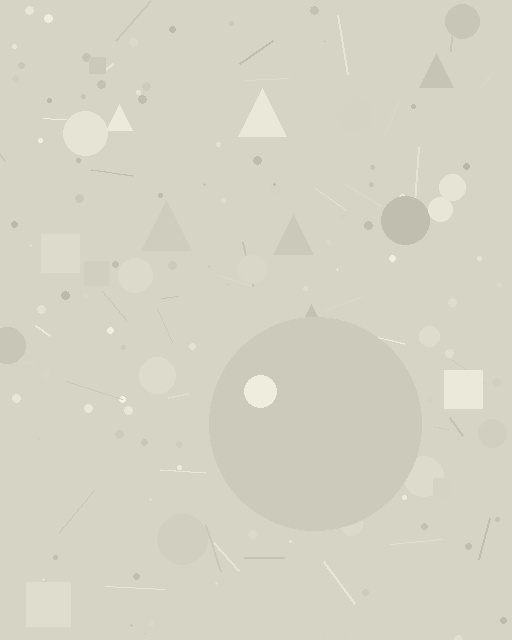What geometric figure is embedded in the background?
A circle is embedded in the background.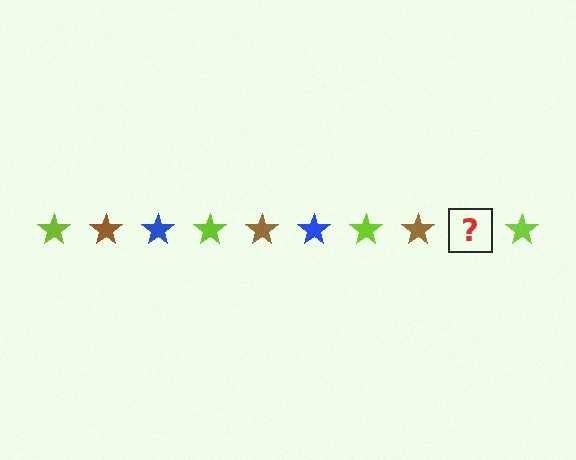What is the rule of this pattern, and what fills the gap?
The rule is that the pattern cycles through lime, brown, blue stars. The gap should be filled with a blue star.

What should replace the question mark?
The question mark should be replaced with a blue star.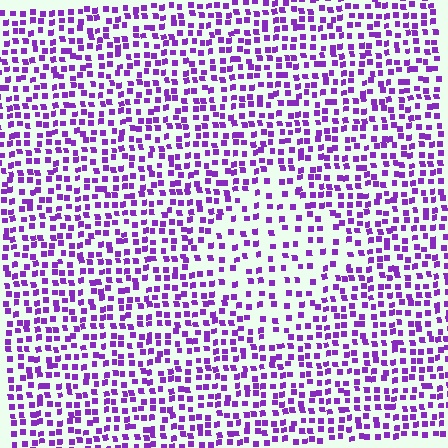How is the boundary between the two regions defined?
The boundary is defined by a change in element density (approximately 1.8x ratio). All elements are the same color, size, and shape.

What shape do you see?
I see a diamond.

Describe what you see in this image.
The image contains small purple elements arranged at two different densities. A diamond-shaped region is visible where the elements are less densely packed than the surrounding area.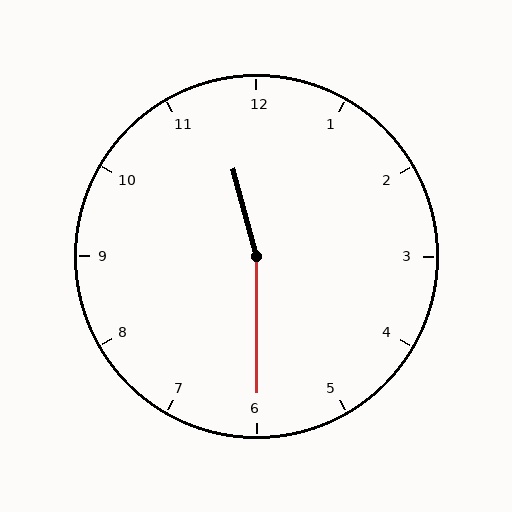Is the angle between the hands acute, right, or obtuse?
It is obtuse.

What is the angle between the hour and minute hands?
Approximately 165 degrees.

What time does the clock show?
11:30.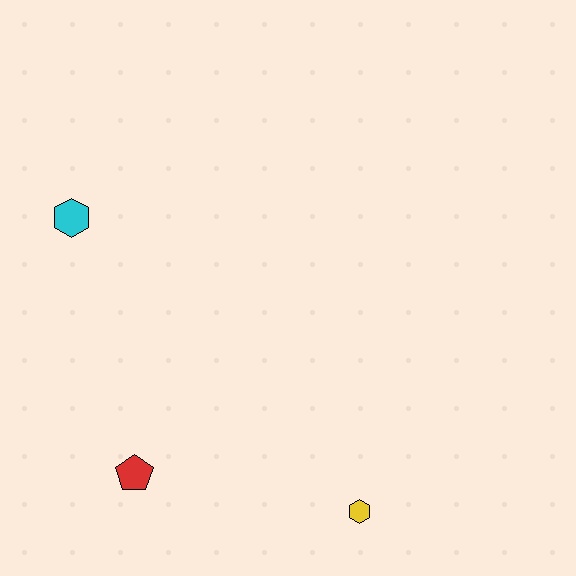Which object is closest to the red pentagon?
The yellow hexagon is closest to the red pentagon.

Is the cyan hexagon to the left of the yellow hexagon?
Yes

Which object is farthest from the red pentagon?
The cyan hexagon is farthest from the red pentagon.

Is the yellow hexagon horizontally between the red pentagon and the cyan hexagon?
No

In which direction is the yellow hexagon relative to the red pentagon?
The yellow hexagon is to the right of the red pentagon.